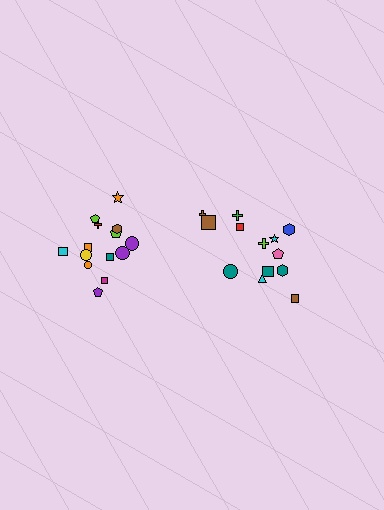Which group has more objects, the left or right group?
The left group.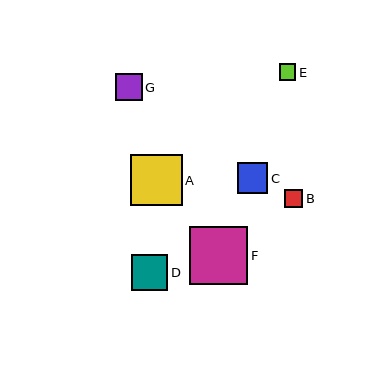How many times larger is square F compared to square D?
Square F is approximately 1.6 times the size of square D.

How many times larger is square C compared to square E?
Square C is approximately 1.8 times the size of square E.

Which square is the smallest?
Square E is the smallest with a size of approximately 17 pixels.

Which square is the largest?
Square F is the largest with a size of approximately 58 pixels.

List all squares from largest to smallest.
From largest to smallest: F, A, D, C, G, B, E.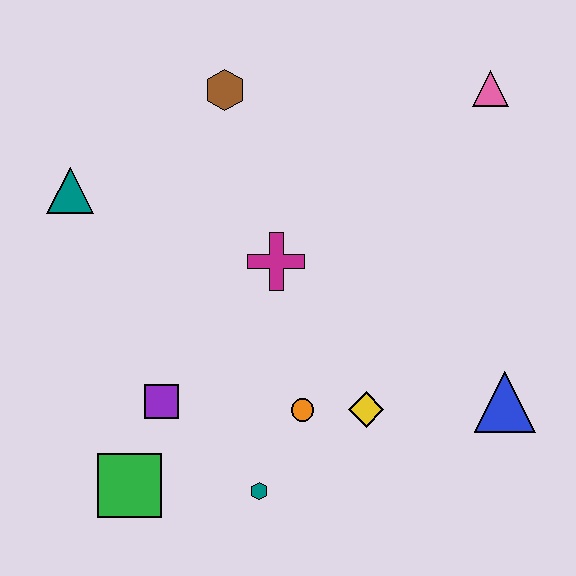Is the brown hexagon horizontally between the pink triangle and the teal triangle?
Yes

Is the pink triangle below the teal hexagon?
No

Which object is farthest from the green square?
The pink triangle is farthest from the green square.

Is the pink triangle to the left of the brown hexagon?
No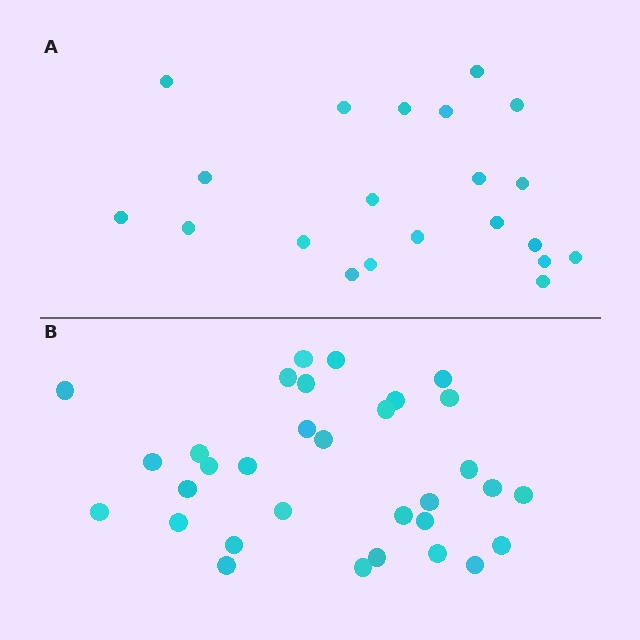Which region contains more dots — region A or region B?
Region B (the bottom region) has more dots.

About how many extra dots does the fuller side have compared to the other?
Region B has roughly 12 or so more dots than region A.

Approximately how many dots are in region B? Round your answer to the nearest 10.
About 30 dots. (The exact count is 32, which rounds to 30.)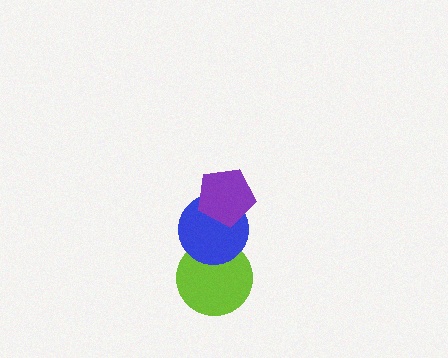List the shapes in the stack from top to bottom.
From top to bottom: the purple pentagon, the blue circle, the lime circle.